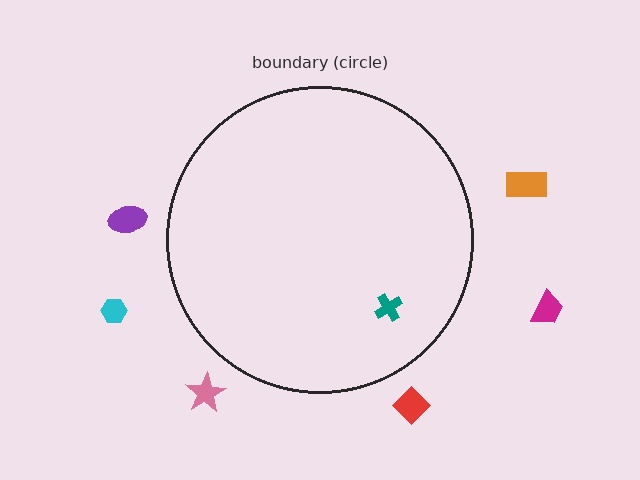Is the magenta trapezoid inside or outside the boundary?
Outside.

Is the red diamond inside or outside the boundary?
Outside.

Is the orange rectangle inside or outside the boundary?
Outside.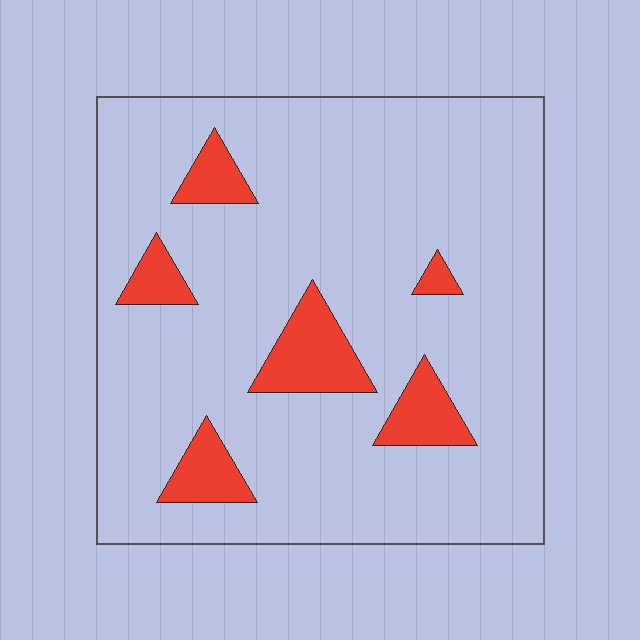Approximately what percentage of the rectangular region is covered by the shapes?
Approximately 10%.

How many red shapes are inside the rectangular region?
6.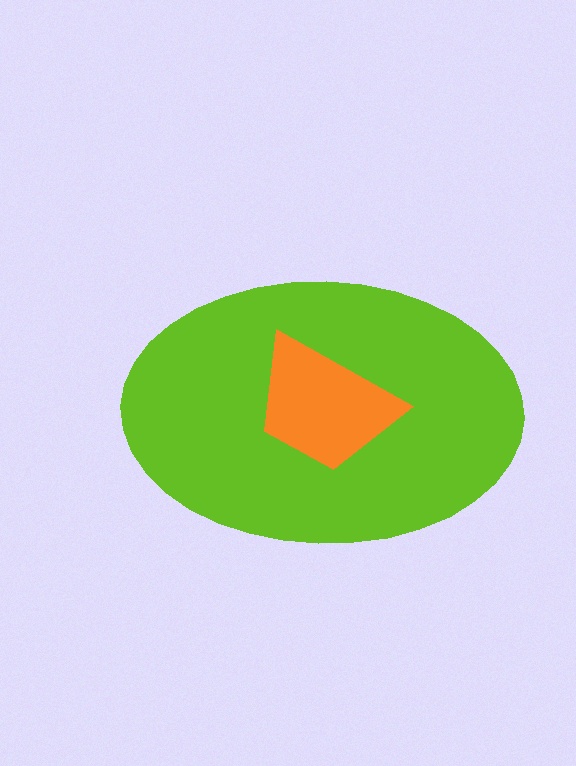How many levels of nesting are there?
2.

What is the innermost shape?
The orange trapezoid.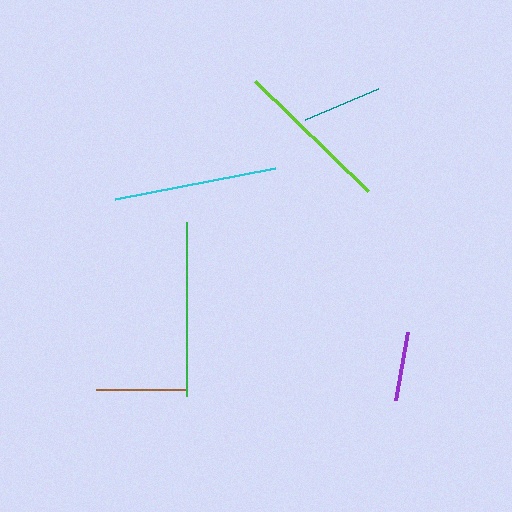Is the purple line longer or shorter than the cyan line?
The cyan line is longer than the purple line.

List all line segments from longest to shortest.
From longest to shortest: green, cyan, lime, brown, teal, purple.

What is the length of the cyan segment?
The cyan segment is approximately 163 pixels long.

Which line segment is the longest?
The green line is the longest at approximately 174 pixels.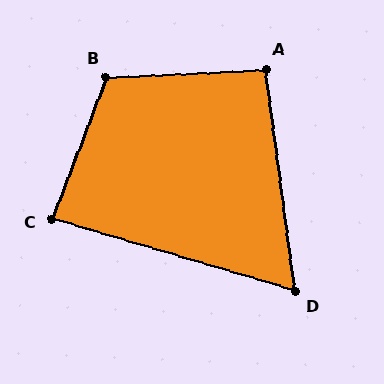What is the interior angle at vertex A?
Approximately 95 degrees (approximately right).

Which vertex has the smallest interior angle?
D, at approximately 66 degrees.